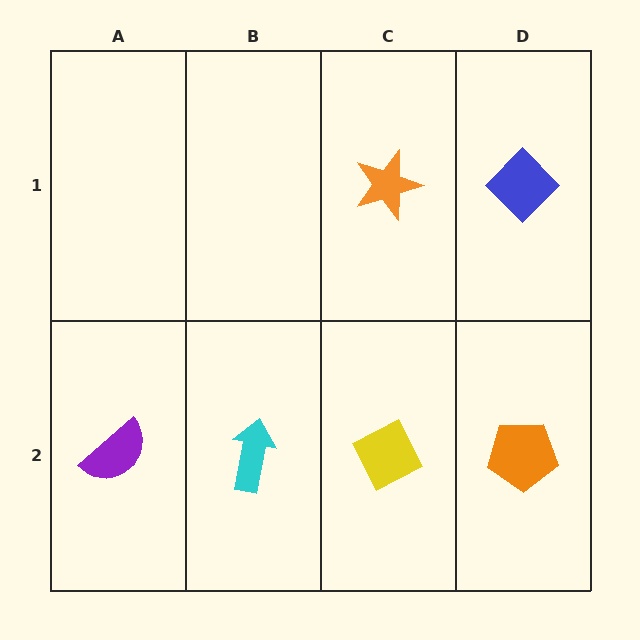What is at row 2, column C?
A yellow diamond.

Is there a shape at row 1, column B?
No, that cell is empty.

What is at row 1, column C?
An orange star.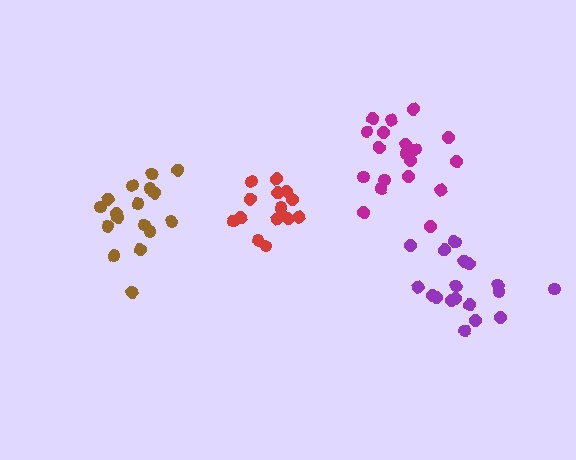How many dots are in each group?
Group 1: 15 dots, Group 2: 19 dots, Group 3: 17 dots, Group 4: 19 dots (70 total).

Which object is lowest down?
The purple cluster is bottommost.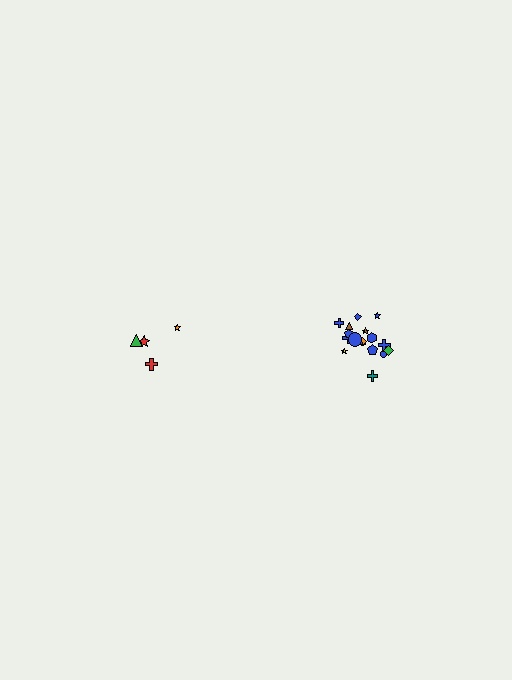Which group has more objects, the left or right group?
The right group.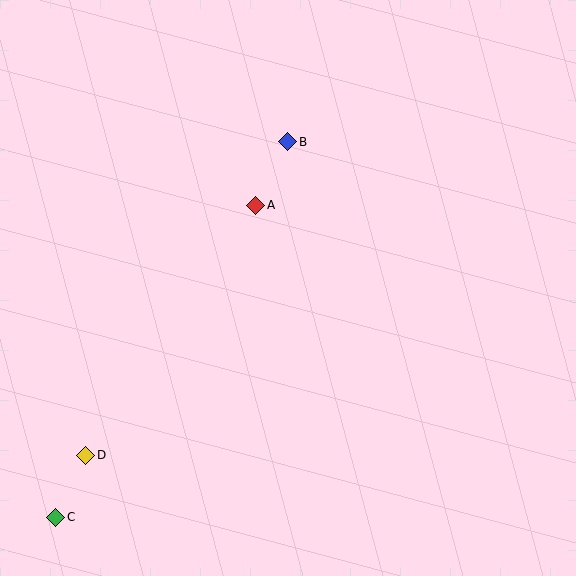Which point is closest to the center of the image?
Point A at (256, 205) is closest to the center.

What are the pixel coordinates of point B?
Point B is at (288, 142).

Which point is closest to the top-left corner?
Point B is closest to the top-left corner.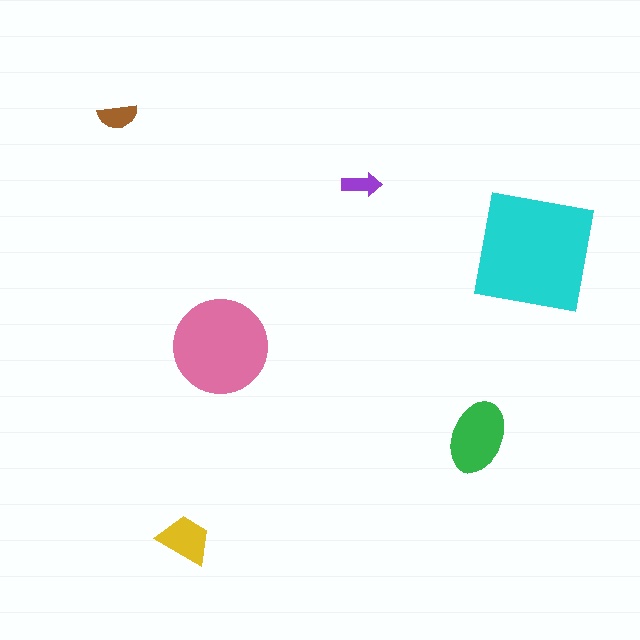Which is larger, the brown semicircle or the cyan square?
The cyan square.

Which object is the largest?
The cyan square.